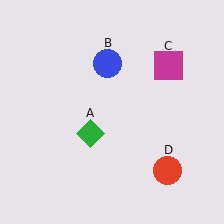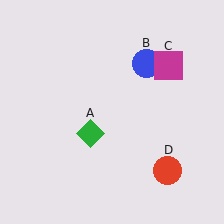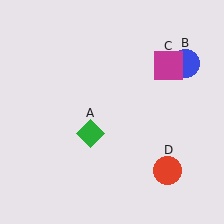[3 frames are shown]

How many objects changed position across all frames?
1 object changed position: blue circle (object B).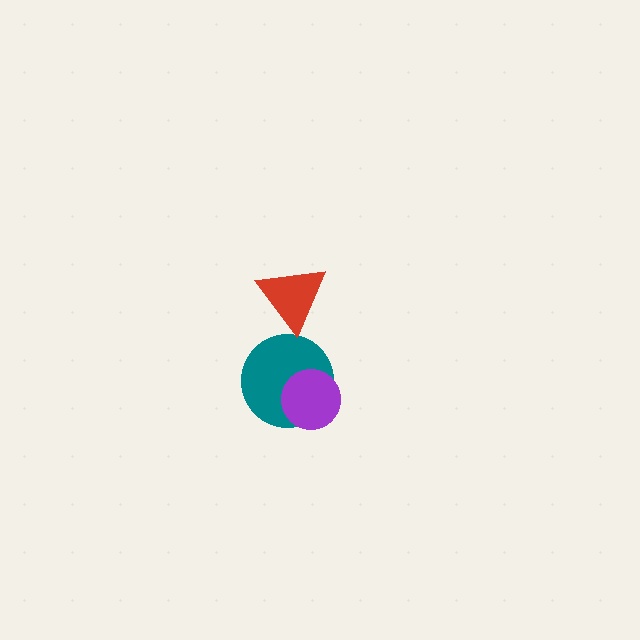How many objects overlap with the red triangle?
0 objects overlap with the red triangle.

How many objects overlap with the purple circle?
1 object overlaps with the purple circle.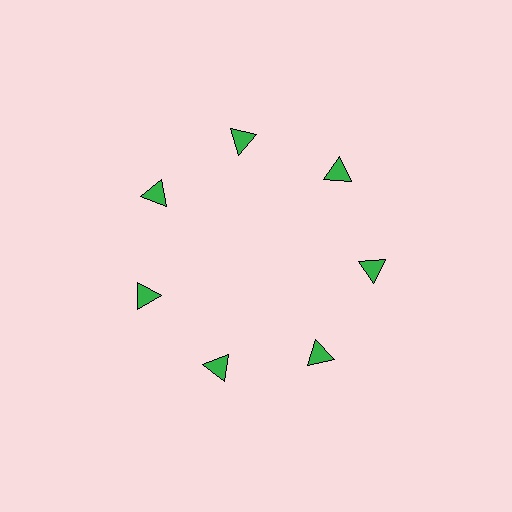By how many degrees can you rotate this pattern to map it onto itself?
The pattern maps onto itself every 51 degrees of rotation.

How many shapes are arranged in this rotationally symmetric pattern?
There are 7 shapes, arranged in 7 groups of 1.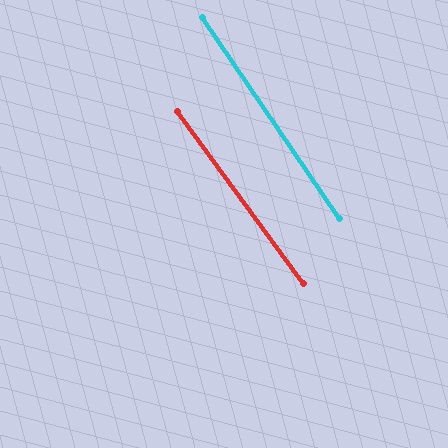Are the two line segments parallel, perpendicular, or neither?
Parallel — their directions differ by only 2.0°.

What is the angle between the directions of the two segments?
Approximately 2 degrees.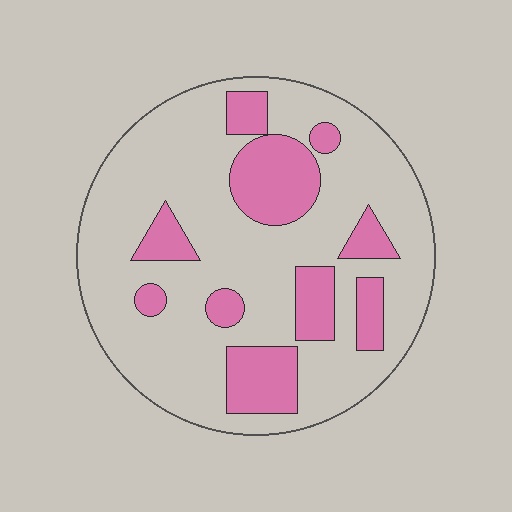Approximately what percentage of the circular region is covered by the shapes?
Approximately 25%.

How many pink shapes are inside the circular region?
10.